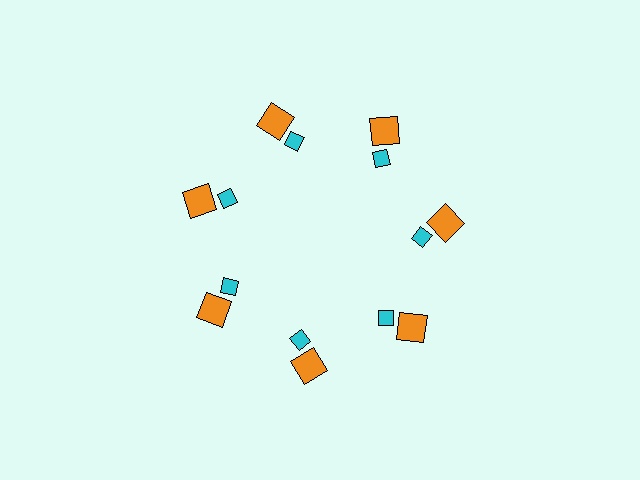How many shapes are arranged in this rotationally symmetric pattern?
There are 14 shapes, arranged in 7 groups of 2.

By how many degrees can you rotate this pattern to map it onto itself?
The pattern maps onto itself every 51 degrees of rotation.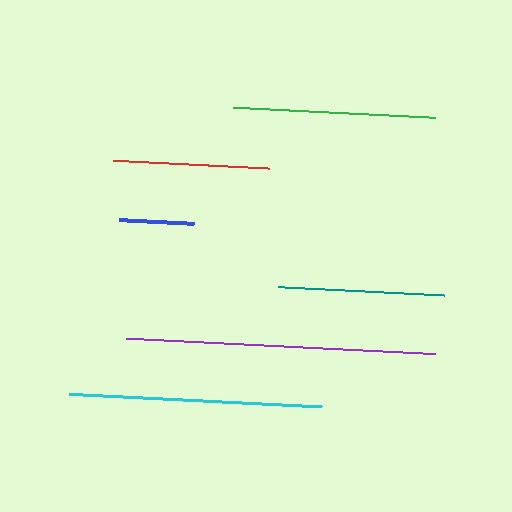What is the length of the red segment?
The red segment is approximately 157 pixels long.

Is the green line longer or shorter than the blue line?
The green line is longer than the blue line.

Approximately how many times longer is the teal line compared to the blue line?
The teal line is approximately 2.2 times the length of the blue line.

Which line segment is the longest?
The purple line is the longest at approximately 309 pixels.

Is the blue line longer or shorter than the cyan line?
The cyan line is longer than the blue line.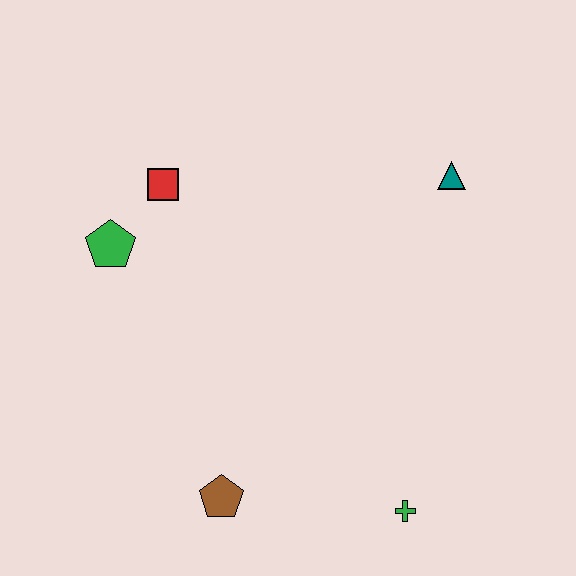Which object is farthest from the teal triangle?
The brown pentagon is farthest from the teal triangle.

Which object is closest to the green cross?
The brown pentagon is closest to the green cross.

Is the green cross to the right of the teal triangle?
No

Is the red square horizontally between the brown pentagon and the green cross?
No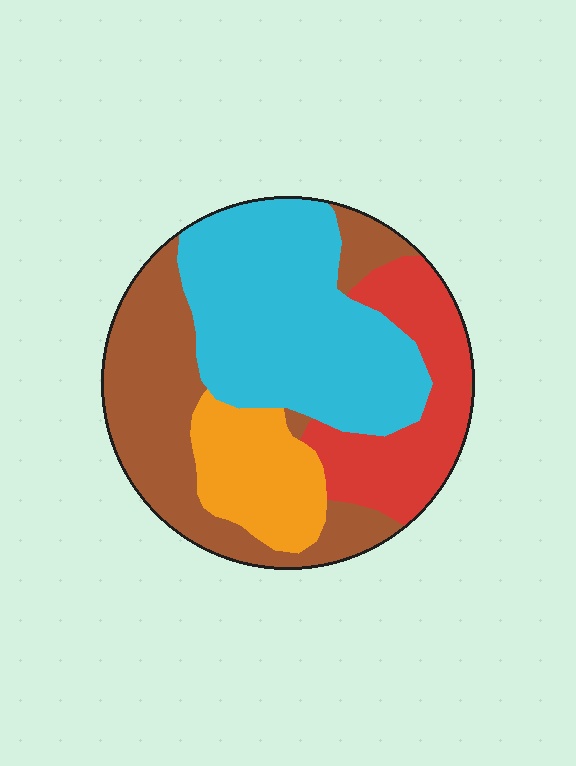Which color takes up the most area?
Cyan, at roughly 35%.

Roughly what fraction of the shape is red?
Red covers about 20% of the shape.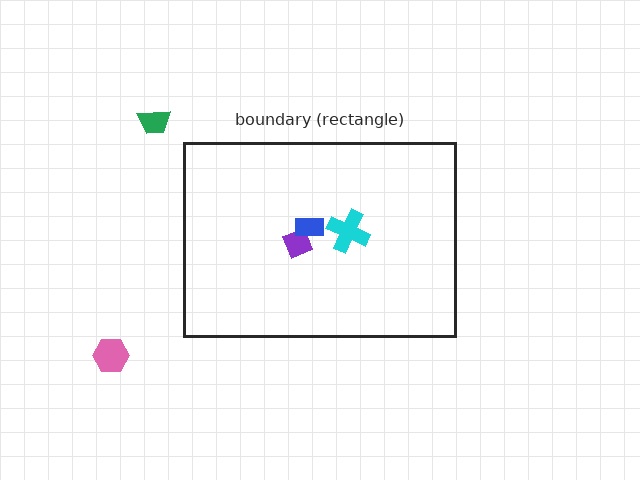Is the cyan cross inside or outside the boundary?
Inside.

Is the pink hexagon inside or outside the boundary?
Outside.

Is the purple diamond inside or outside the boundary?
Inside.